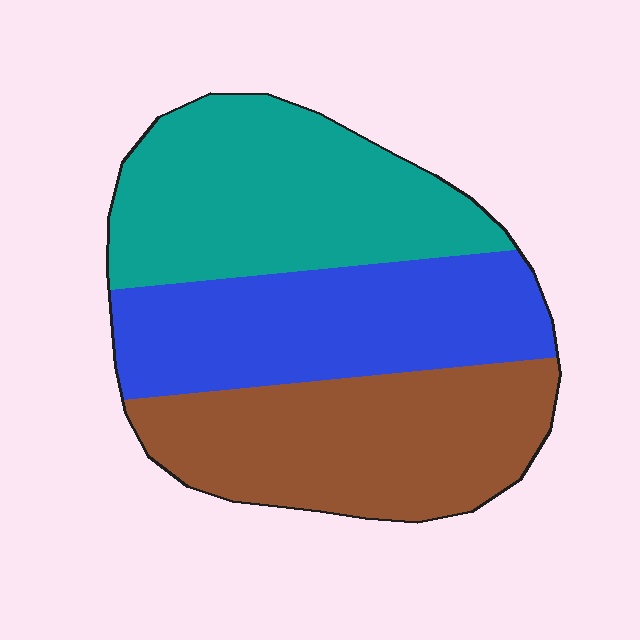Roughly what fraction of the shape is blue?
Blue takes up about one third (1/3) of the shape.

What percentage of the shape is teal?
Teal covers 35% of the shape.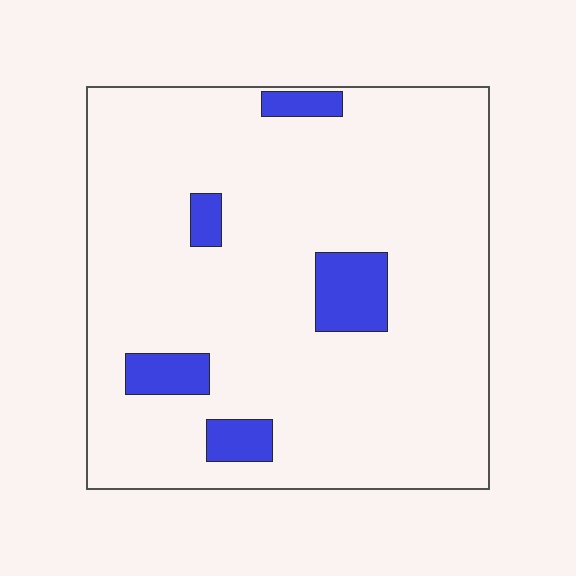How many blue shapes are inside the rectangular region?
5.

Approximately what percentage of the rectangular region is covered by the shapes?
Approximately 10%.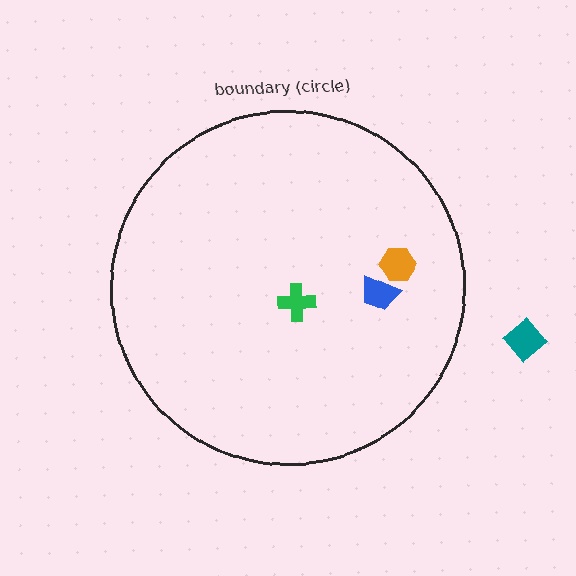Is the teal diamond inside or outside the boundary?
Outside.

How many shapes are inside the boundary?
3 inside, 1 outside.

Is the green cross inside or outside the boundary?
Inside.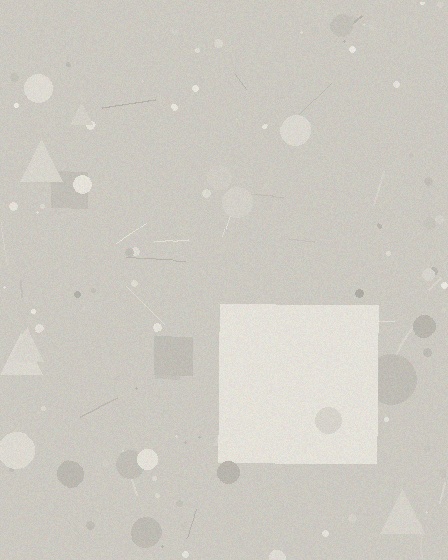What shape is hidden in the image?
A square is hidden in the image.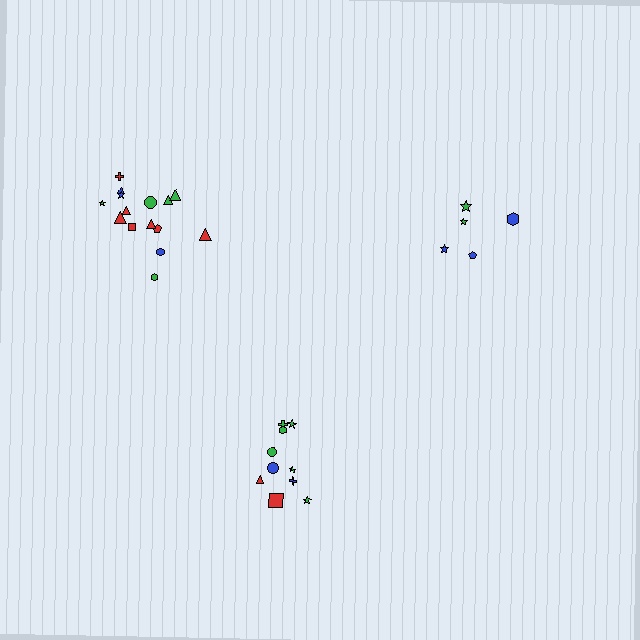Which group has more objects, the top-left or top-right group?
The top-left group.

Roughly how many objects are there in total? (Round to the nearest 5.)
Roughly 30 objects in total.